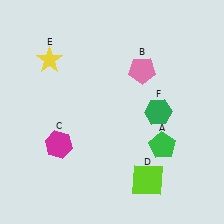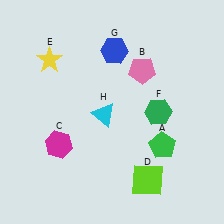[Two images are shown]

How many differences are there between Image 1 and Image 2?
There are 2 differences between the two images.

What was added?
A blue hexagon (G), a cyan triangle (H) were added in Image 2.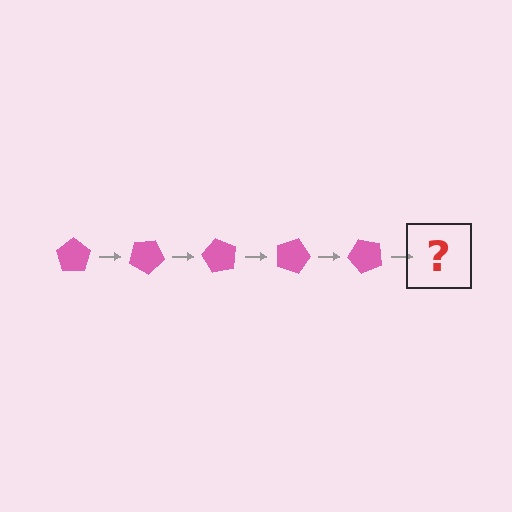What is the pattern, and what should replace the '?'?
The pattern is that the pentagon rotates 30 degrees each step. The '?' should be a pink pentagon rotated 150 degrees.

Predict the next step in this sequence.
The next step is a pink pentagon rotated 150 degrees.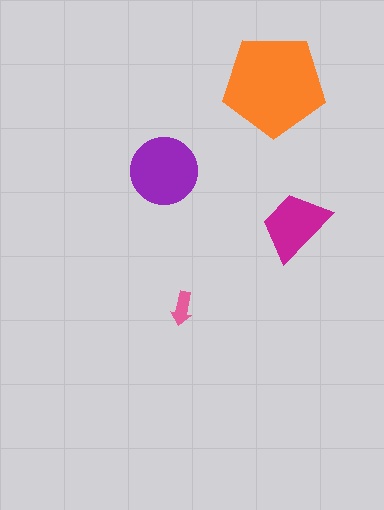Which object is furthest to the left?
The purple circle is leftmost.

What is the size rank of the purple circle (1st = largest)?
2nd.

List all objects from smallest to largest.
The pink arrow, the magenta trapezoid, the purple circle, the orange pentagon.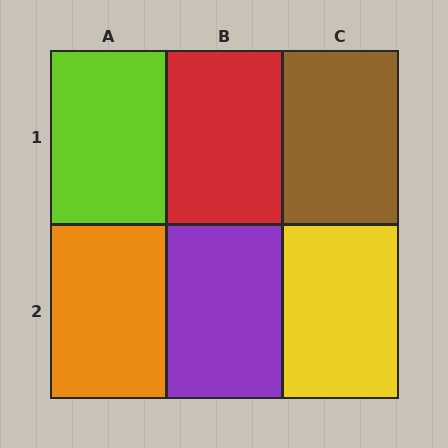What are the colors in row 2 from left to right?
Orange, purple, yellow.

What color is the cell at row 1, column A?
Lime.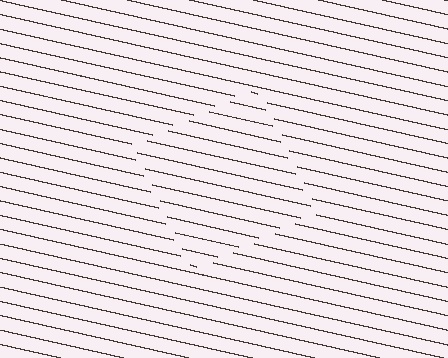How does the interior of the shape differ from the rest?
The interior of the shape contains the same grating, shifted by half a period — the contour is defined by the phase discontinuity where line-ends from the inner and outer gratings abut.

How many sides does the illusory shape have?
4 sides — the line-ends trace a square.